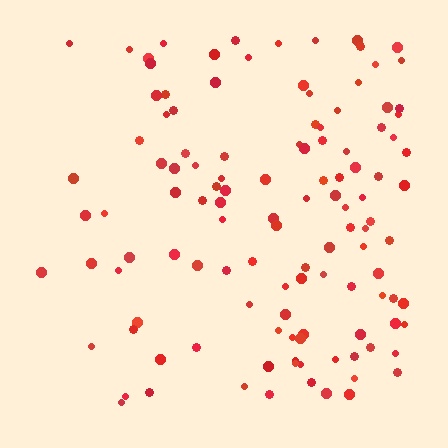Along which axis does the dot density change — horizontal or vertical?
Horizontal.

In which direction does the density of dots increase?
From left to right, with the right side densest.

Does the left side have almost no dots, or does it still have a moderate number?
Still a moderate number, just noticeably fewer than the right.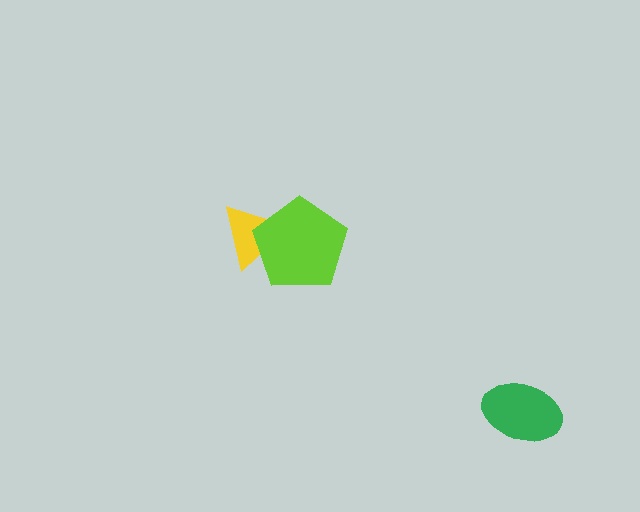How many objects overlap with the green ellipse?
0 objects overlap with the green ellipse.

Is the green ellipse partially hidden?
No, no other shape covers it.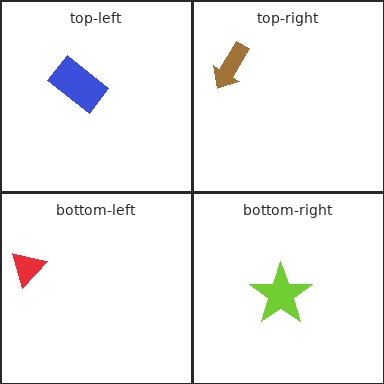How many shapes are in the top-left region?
1.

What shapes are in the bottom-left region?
The red triangle.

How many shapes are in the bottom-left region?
1.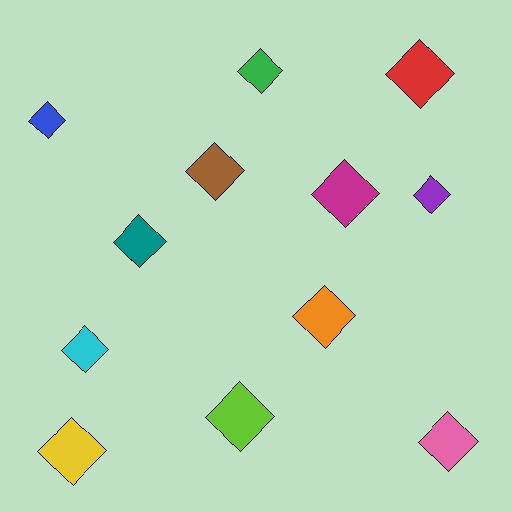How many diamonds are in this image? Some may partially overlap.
There are 12 diamonds.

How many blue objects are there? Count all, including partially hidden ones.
There is 1 blue object.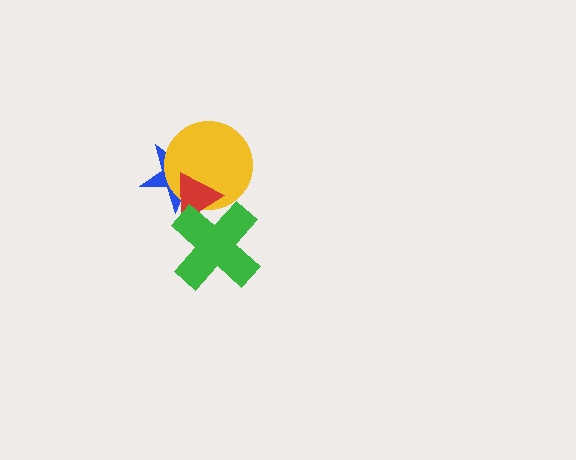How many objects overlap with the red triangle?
3 objects overlap with the red triangle.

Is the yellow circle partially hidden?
Yes, it is partially covered by another shape.